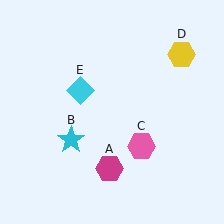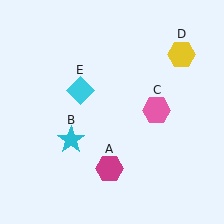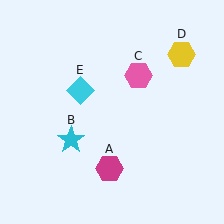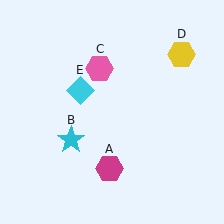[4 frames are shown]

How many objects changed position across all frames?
1 object changed position: pink hexagon (object C).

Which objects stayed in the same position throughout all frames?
Magenta hexagon (object A) and cyan star (object B) and yellow hexagon (object D) and cyan diamond (object E) remained stationary.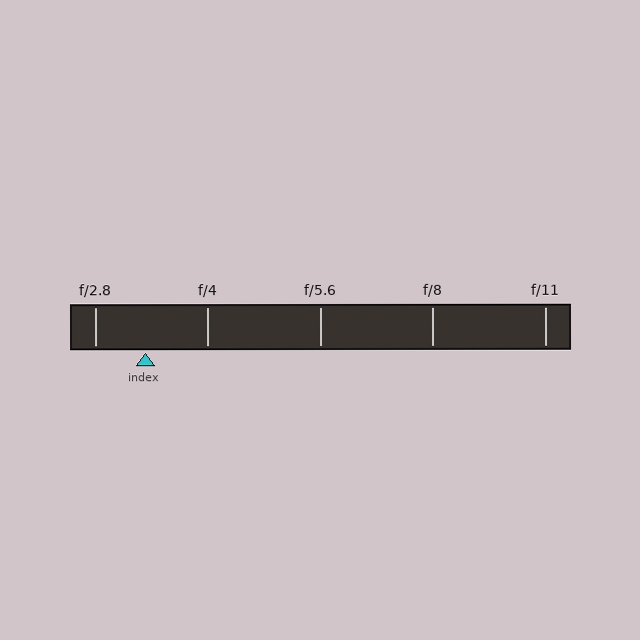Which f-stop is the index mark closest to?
The index mark is closest to f/2.8.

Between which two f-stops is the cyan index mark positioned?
The index mark is between f/2.8 and f/4.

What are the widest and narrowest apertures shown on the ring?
The widest aperture shown is f/2.8 and the narrowest is f/11.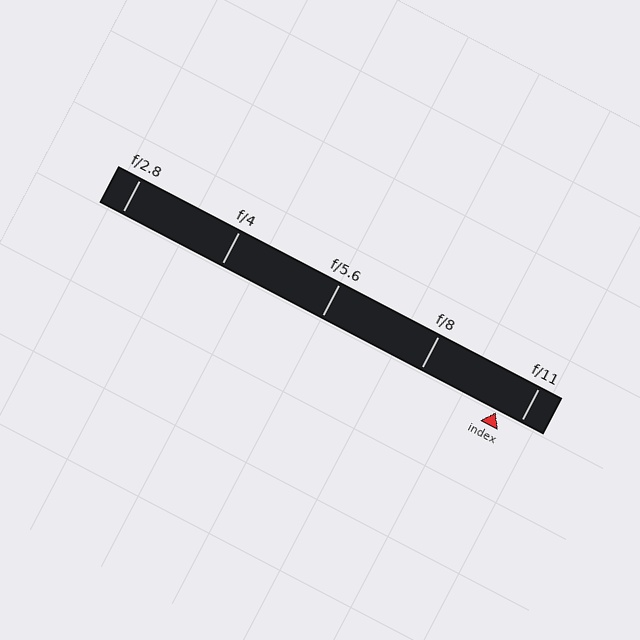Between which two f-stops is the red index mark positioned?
The index mark is between f/8 and f/11.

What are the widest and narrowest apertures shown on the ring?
The widest aperture shown is f/2.8 and the narrowest is f/11.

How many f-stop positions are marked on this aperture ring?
There are 5 f-stop positions marked.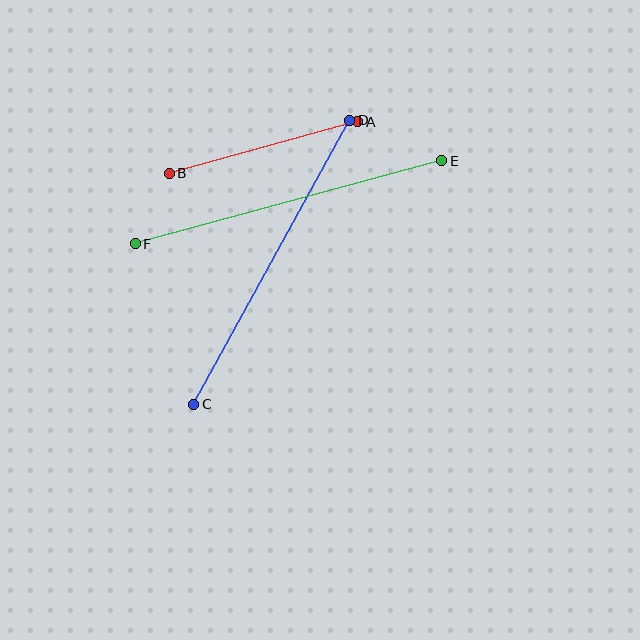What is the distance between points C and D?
The distance is approximately 324 pixels.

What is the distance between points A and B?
The distance is approximately 195 pixels.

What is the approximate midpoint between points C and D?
The midpoint is at approximately (272, 262) pixels.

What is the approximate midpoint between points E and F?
The midpoint is at approximately (288, 202) pixels.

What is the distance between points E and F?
The distance is approximately 318 pixels.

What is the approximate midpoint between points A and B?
The midpoint is at approximately (263, 148) pixels.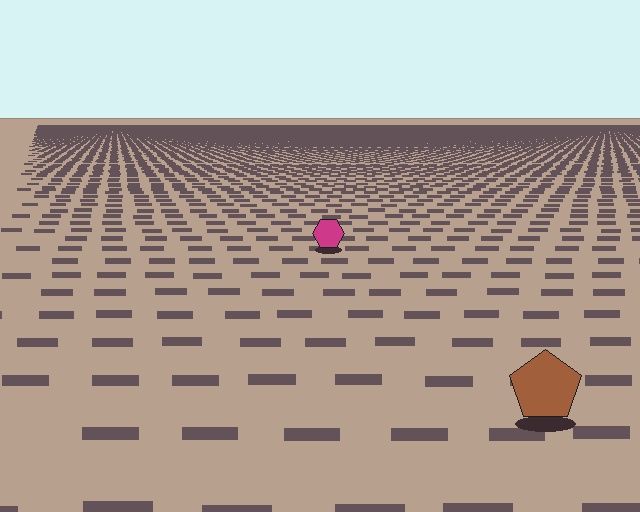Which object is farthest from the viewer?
The magenta hexagon is farthest from the viewer. It appears smaller and the ground texture around it is denser.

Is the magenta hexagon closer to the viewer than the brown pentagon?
No. The brown pentagon is closer — you can tell from the texture gradient: the ground texture is coarser near it.